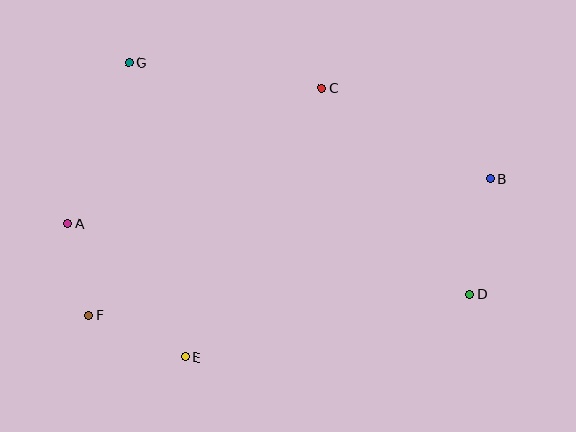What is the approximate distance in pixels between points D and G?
The distance between D and G is approximately 412 pixels.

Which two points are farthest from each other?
Points A and B are farthest from each other.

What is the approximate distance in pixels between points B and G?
The distance between B and G is approximately 379 pixels.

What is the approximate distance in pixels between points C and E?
The distance between C and E is approximately 302 pixels.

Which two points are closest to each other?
Points A and F are closest to each other.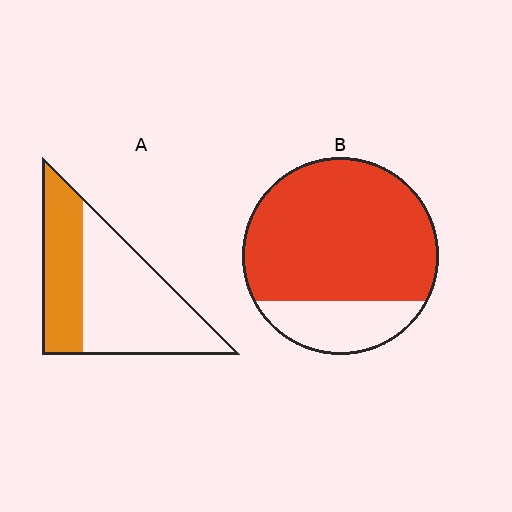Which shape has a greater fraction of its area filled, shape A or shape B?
Shape B.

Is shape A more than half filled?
No.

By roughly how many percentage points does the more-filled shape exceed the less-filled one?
By roughly 40 percentage points (B over A).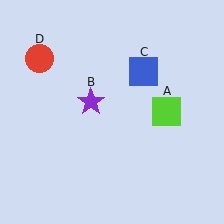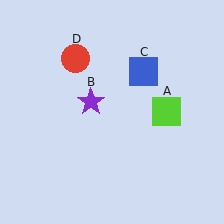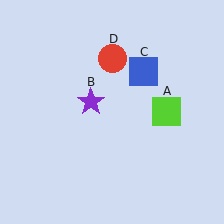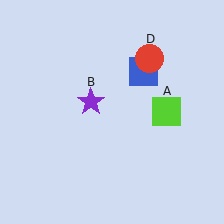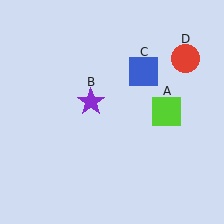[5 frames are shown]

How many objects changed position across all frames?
1 object changed position: red circle (object D).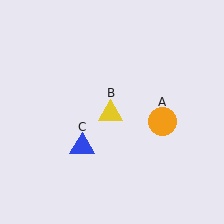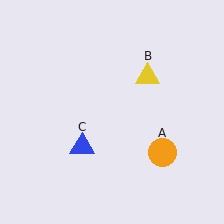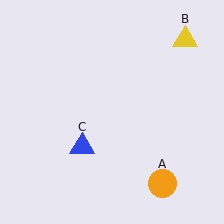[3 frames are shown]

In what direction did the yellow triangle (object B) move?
The yellow triangle (object B) moved up and to the right.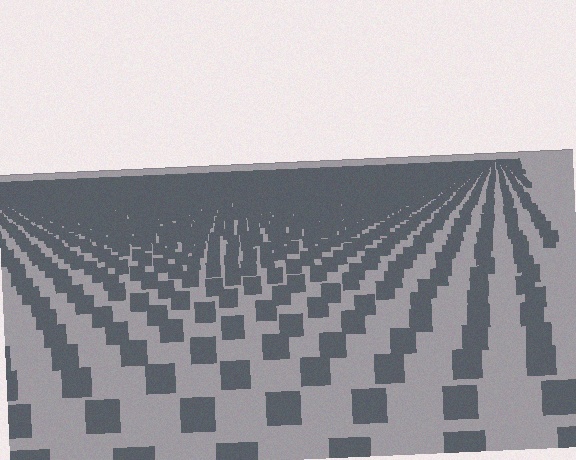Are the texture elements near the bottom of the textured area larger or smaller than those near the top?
Larger. Near the bottom, elements are closer to the viewer and appear at a bigger on-screen size.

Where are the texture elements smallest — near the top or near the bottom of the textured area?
Near the top.